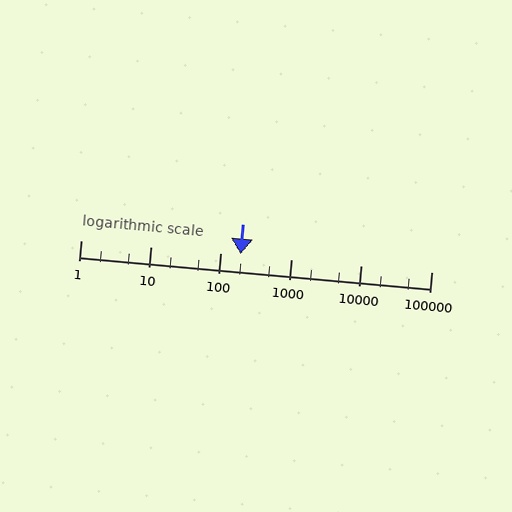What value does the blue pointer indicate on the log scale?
The pointer indicates approximately 190.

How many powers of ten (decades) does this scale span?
The scale spans 5 decades, from 1 to 100000.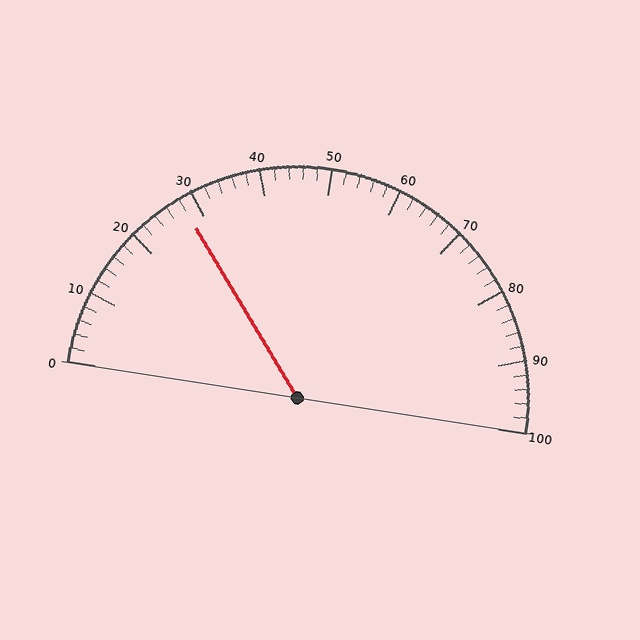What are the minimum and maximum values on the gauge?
The gauge ranges from 0 to 100.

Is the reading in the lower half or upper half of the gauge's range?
The reading is in the lower half of the range (0 to 100).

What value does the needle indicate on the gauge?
The needle indicates approximately 28.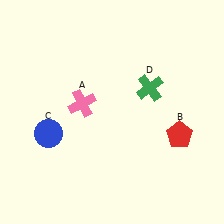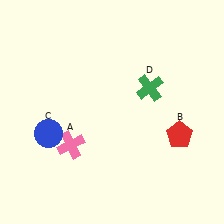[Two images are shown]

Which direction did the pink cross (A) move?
The pink cross (A) moved down.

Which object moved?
The pink cross (A) moved down.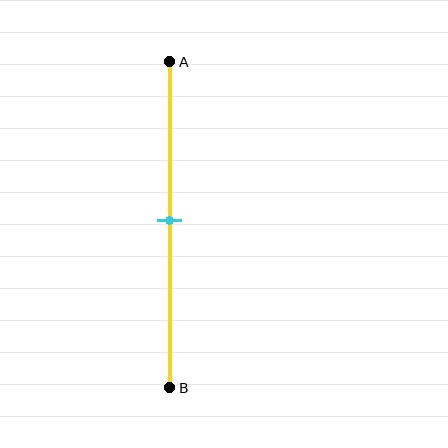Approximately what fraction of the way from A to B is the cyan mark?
The cyan mark is approximately 50% of the way from A to B.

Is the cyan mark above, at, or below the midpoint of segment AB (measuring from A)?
The cyan mark is approximately at the midpoint of segment AB.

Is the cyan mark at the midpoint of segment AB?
Yes, the mark is approximately at the midpoint.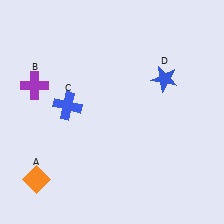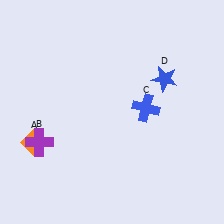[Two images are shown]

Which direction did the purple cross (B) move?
The purple cross (B) moved down.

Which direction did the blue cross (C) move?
The blue cross (C) moved right.